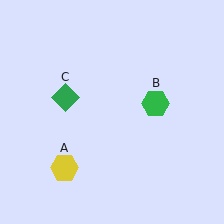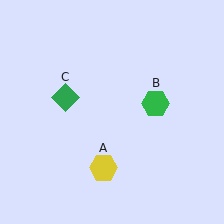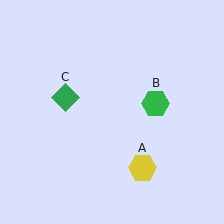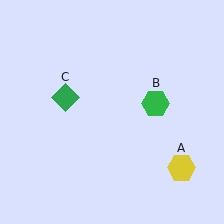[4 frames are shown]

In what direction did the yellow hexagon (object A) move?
The yellow hexagon (object A) moved right.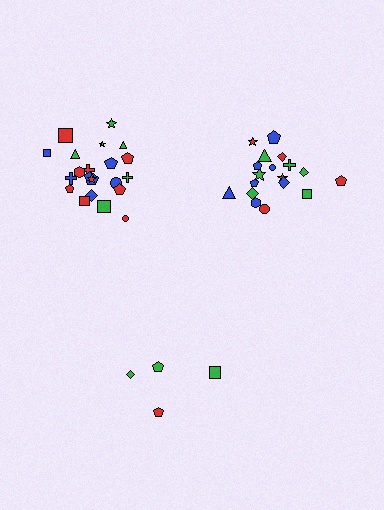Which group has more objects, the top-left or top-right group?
The top-left group.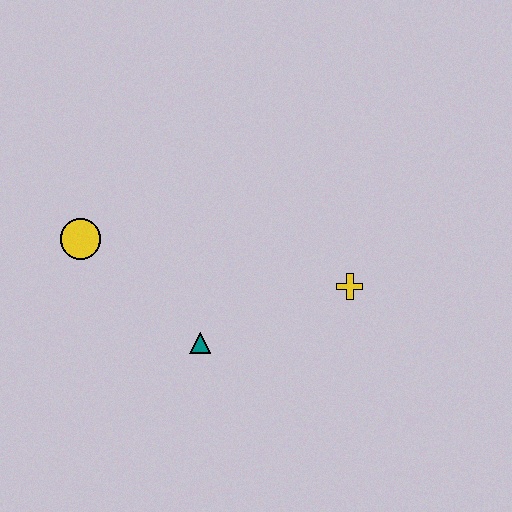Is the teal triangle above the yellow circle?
No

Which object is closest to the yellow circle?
The teal triangle is closest to the yellow circle.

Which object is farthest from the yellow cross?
The yellow circle is farthest from the yellow cross.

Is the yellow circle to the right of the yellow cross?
No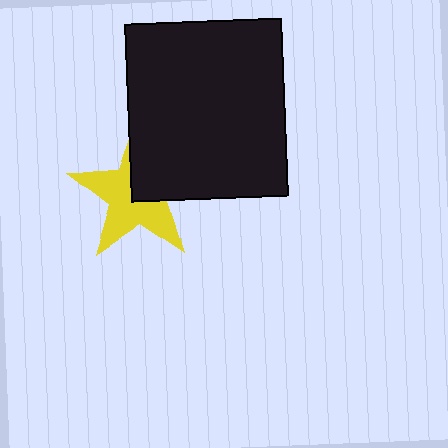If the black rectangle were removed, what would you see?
You would see the complete yellow star.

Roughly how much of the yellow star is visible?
About half of it is visible (roughly 60%).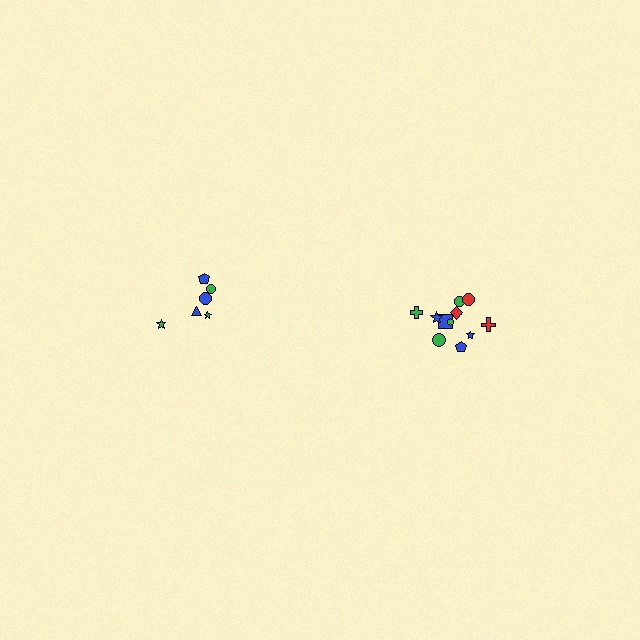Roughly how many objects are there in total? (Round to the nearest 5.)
Roughly 20 objects in total.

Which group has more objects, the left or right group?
The right group.